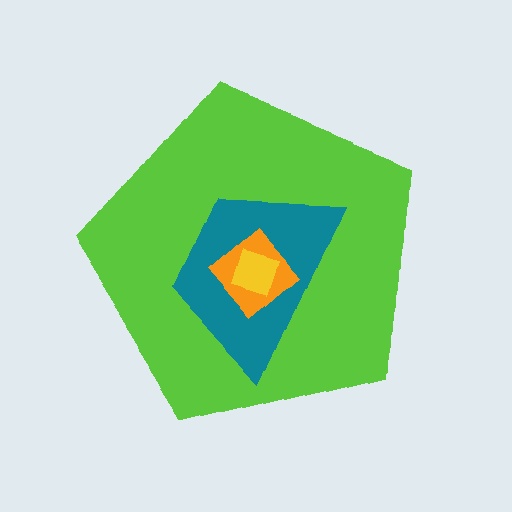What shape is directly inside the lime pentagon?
The teal trapezoid.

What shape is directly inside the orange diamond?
The yellow diamond.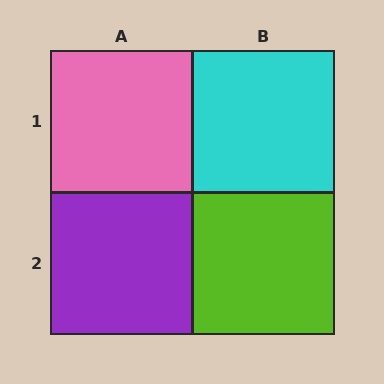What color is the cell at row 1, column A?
Pink.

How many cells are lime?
1 cell is lime.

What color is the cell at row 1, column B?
Cyan.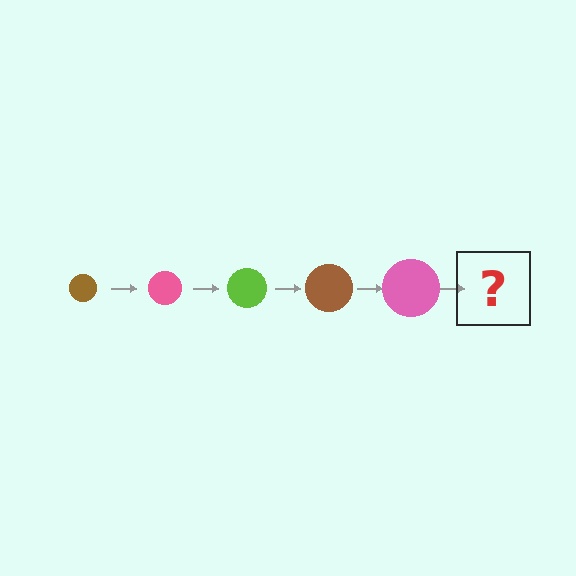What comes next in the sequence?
The next element should be a lime circle, larger than the previous one.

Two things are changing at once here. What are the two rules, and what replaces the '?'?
The two rules are that the circle grows larger each step and the color cycles through brown, pink, and lime. The '?' should be a lime circle, larger than the previous one.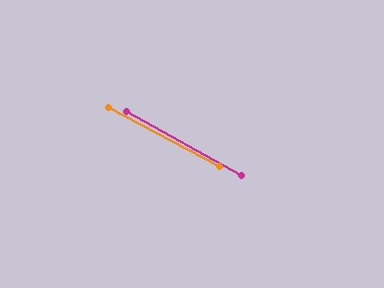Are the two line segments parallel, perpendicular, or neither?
Parallel — their directions differ by only 1.4°.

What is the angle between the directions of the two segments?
Approximately 1 degree.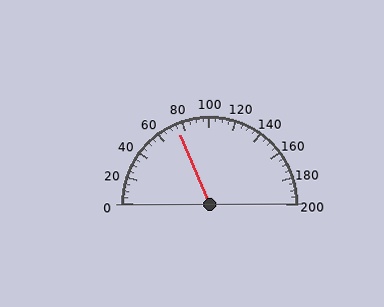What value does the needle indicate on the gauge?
The needle indicates approximately 75.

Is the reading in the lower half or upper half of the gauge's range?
The reading is in the lower half of the range (0 to 200).